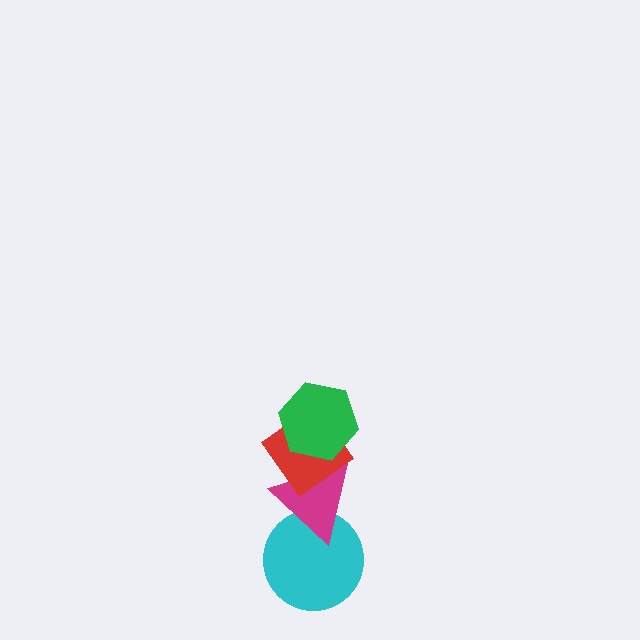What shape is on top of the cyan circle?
The magenta triangle is on top of the cyan circle.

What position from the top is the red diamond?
The red diamond is 2nd from the top.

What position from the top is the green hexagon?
The green hexagon is 1st from the top.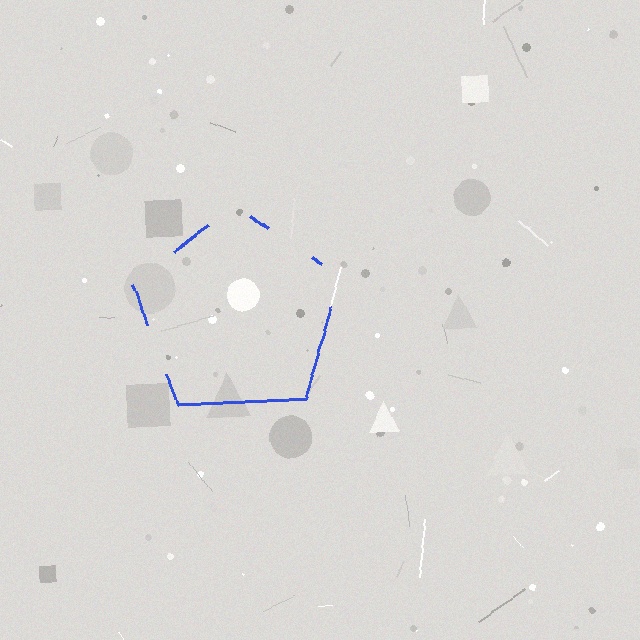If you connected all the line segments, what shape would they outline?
They would outline a pentagon.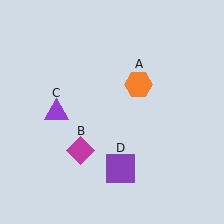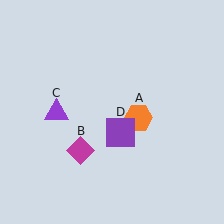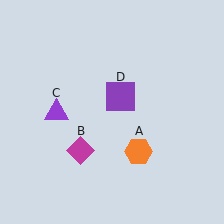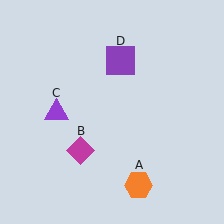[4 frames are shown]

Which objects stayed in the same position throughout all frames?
Magenta diamond (object B) and purple triangle (object C) remained stationary.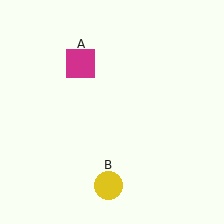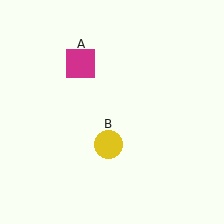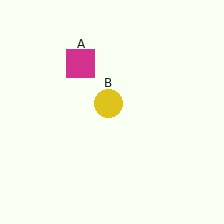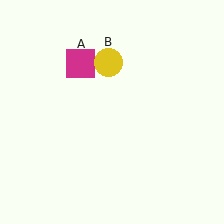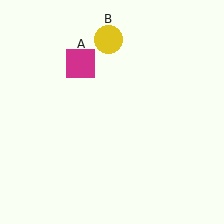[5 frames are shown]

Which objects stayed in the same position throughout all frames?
Magenta square (object A) remained stationary.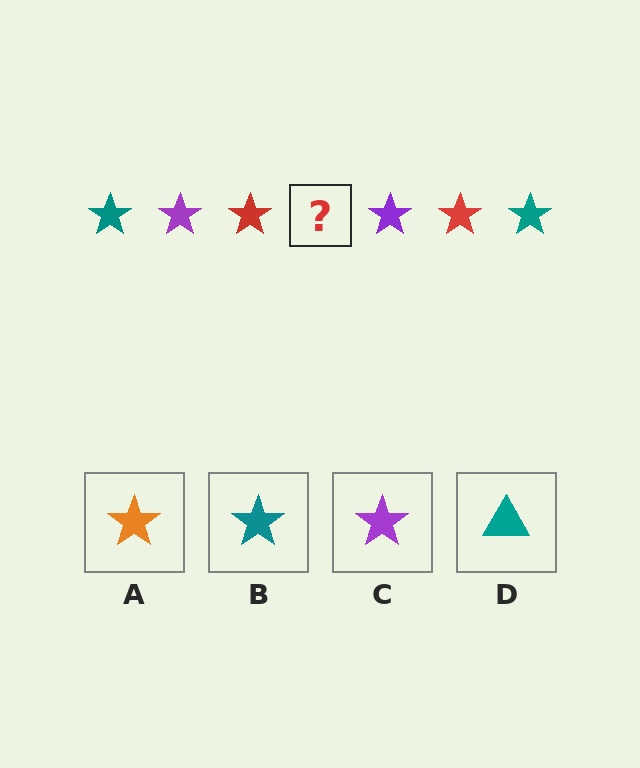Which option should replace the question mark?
Option B.